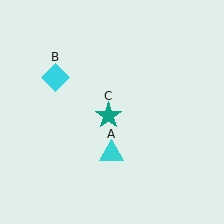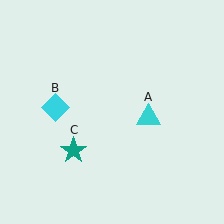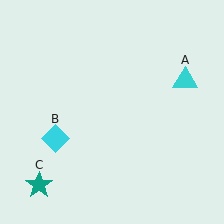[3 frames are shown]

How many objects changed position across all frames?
3 objects changed position: cyan triangle (object A), cyan diamond (object B), teal star (object C).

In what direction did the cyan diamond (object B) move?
The cyan diamond (object B) moved down.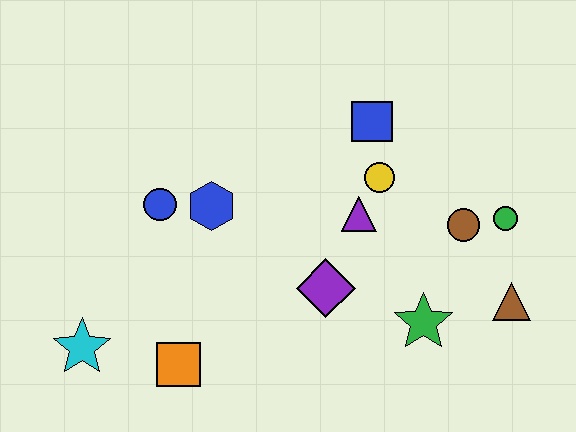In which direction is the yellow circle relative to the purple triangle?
The yellow circle is above the purple triangle.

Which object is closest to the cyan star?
The orange square is closest to the cyan star.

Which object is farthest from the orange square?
The green circle is farthest from the orange square.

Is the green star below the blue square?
Yes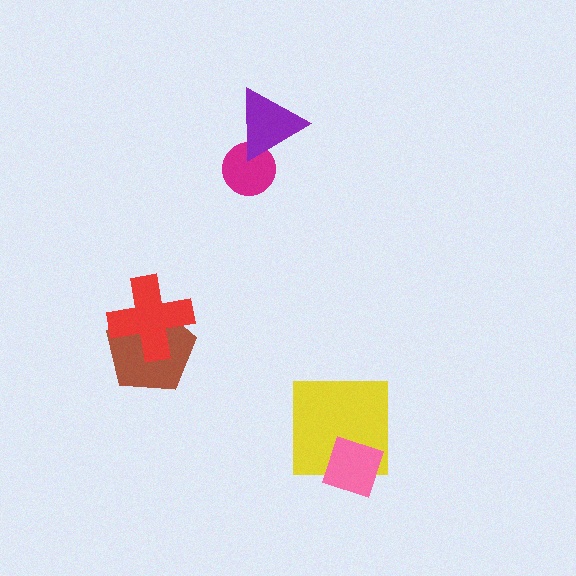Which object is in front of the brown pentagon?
The red cross is in front of the brown pentagon.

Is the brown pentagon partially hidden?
Yes, it is partially covered by another shape.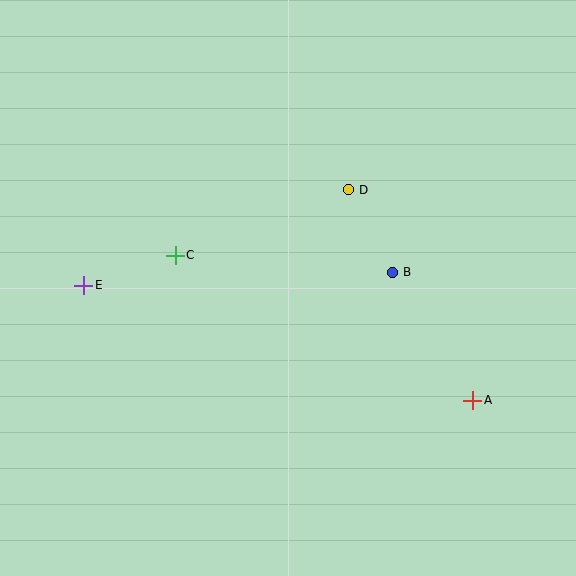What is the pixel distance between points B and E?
The distance between B and E is 309 pixels.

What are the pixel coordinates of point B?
Point B is at (392, 272).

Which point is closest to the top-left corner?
Point E is closest to the top-left corner.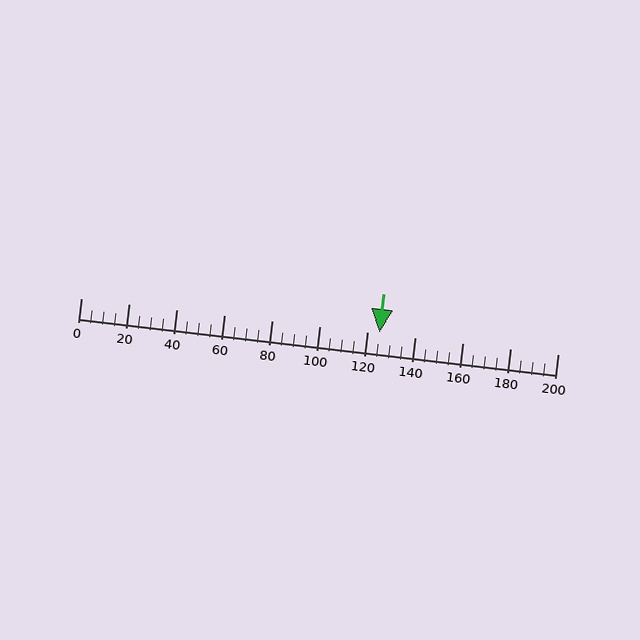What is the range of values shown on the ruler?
The ruler shows values from 0 to 200.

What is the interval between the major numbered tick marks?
The major tick marks are spaced 20 units apart.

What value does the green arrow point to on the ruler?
The green arrow points to approximately 125.